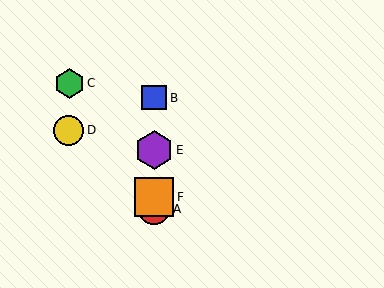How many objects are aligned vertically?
4 objects (A, B, E, F) are aligned vertically.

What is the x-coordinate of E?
Object E is at x≈154.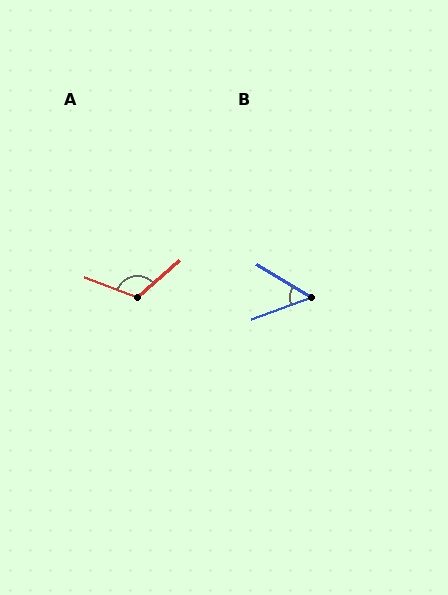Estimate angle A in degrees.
Approximately 118 degrees.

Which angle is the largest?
A, at approximately 118 degrees.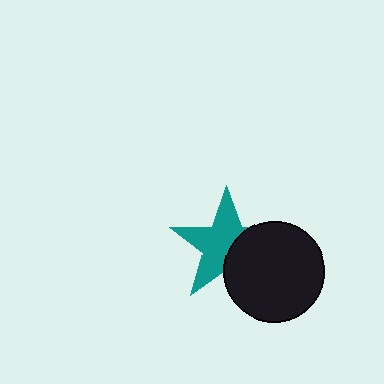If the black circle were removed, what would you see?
You would see the complete teal star.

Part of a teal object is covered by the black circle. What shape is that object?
It is a star.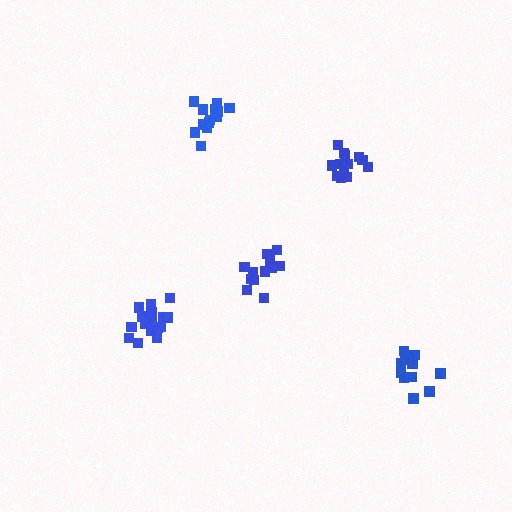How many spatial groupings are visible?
There are 5 spatial groupings.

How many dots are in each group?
Group 1: 12 dots, Group 2: 12 dots, Group 3: 17 dots, Group 4: 14 dots, Group 5: 14 dots (69 total).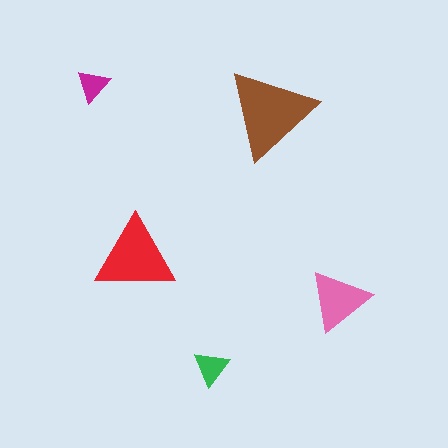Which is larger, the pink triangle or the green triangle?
The pink one.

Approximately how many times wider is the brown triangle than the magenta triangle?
About 2.5 times wider.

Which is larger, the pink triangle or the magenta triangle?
The pink one.